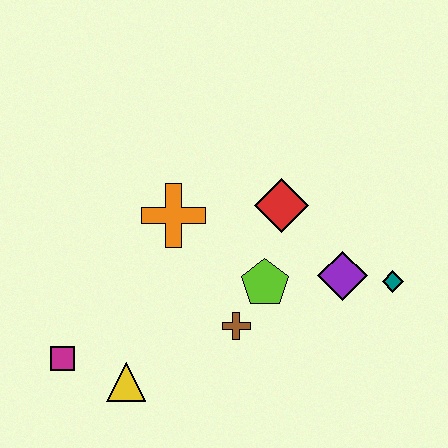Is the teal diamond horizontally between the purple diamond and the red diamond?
No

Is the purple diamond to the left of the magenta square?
No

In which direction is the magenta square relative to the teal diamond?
The magenta square is to the left of the teal diamond.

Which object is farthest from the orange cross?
The teal diamond is farthest from the orange cross.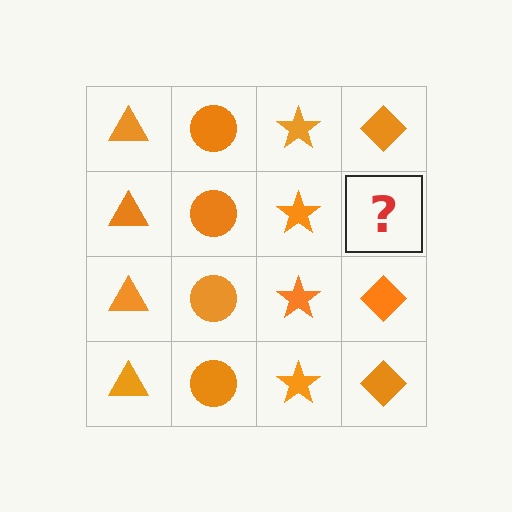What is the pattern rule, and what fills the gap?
The rule is that each column has a consistent shape. The gap should be filled with an orange diamond.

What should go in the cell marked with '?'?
The missing cell should contain an orange diamond.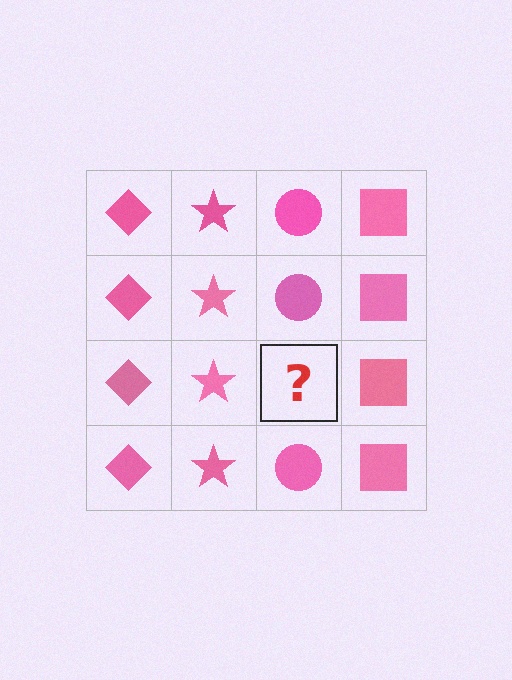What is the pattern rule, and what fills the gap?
The rule is that each column has a consistent shape. The gap should be filled with a pink circle.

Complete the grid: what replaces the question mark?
The question mark should be replaced with a pink circle.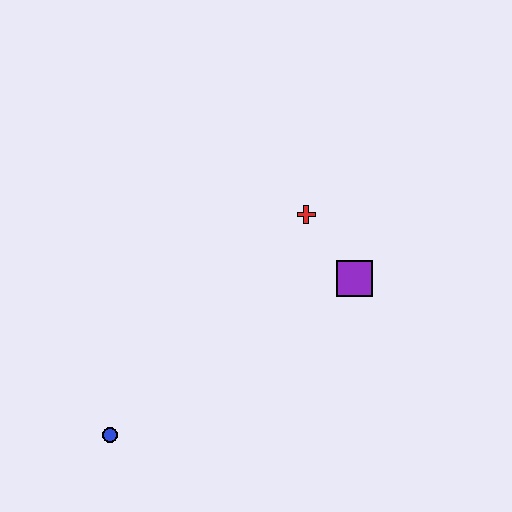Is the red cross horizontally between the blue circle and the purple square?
Yes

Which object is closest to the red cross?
The purple square is closest to the red cross.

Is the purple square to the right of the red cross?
Yes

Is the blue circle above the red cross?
No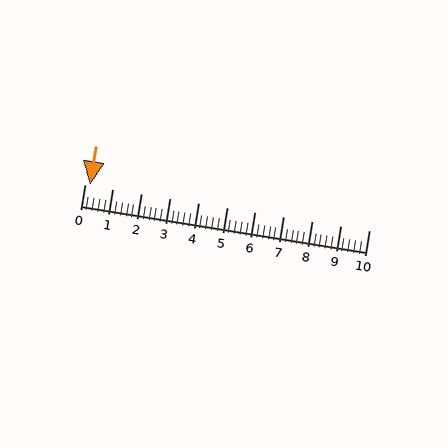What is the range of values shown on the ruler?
The ruler shows values from 0 to 10.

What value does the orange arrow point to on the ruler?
The orange arrow points to approximately 0.2.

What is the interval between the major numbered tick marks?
The major tick marks are spaced 1 units apart.